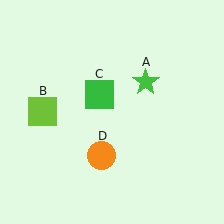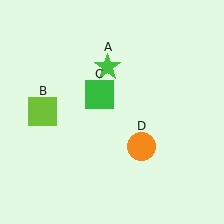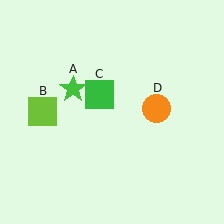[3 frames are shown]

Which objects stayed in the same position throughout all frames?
Lime square (object B) and green square (object C) remained stationary.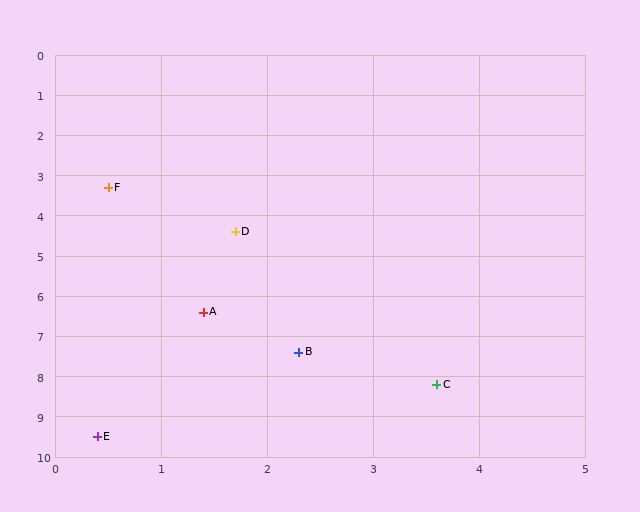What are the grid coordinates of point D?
Point D is at approximately (1.7, 4.4).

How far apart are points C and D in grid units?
Points C and D are about 4.2 grid units apart.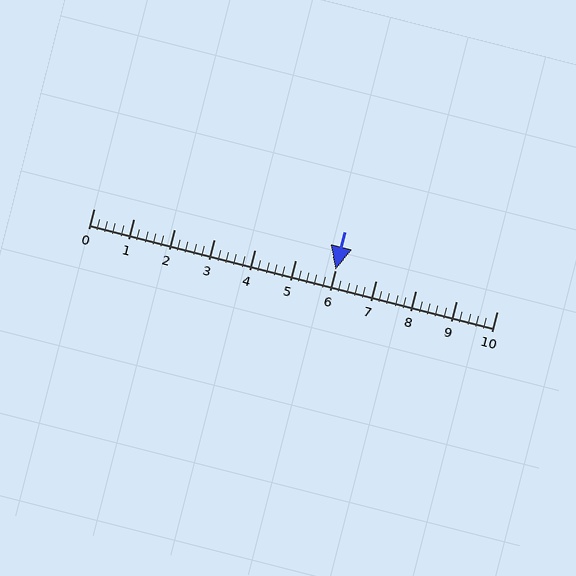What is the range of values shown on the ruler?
The ruler shows values from 0 to 10.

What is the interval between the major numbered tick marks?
The major tick marks are spaced 1 units apart.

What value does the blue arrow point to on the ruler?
The blue arrow points to approximately 6.0.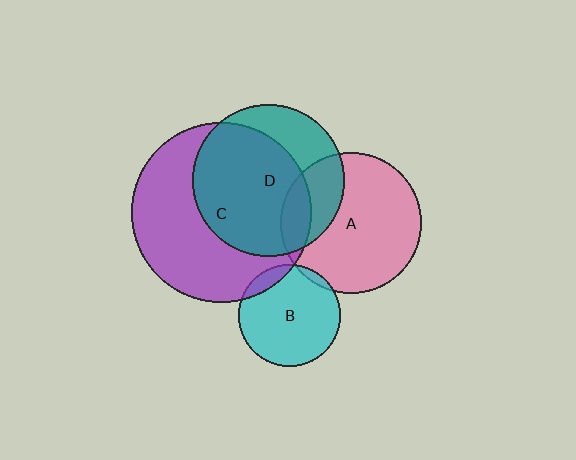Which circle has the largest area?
Circle C (purple).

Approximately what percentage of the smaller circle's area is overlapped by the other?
Approximately 65%.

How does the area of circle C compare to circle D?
Approximately 1.4 times.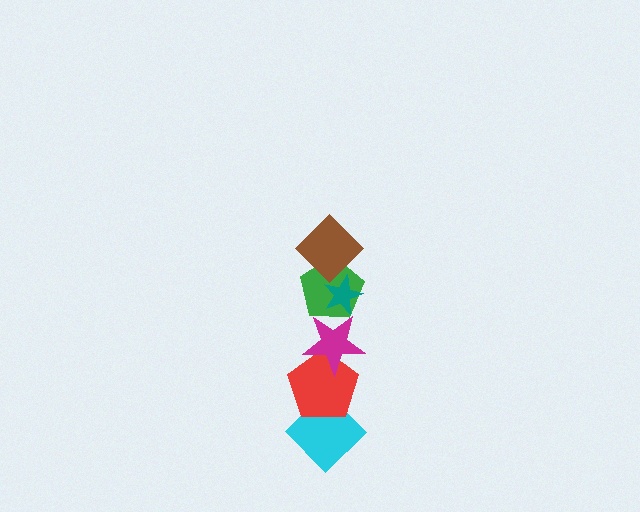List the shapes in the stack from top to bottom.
From top to bottom: the teal star, the brown diamond, the green pentagon, the magenta star, the red pentagon, the cyan diamond.